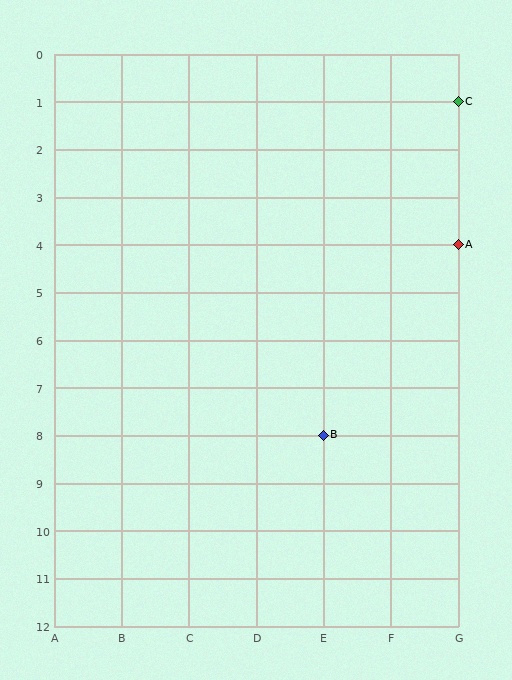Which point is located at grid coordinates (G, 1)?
Point C is at (G, 1).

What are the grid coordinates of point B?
Point B is at grid coordinates (E, 8).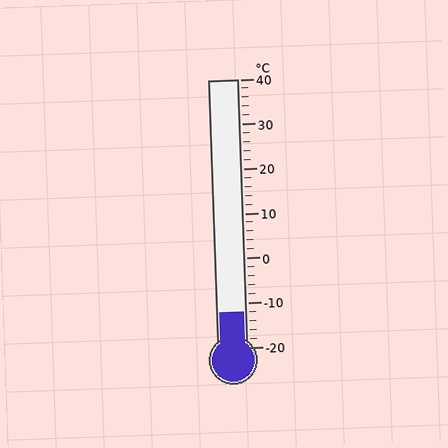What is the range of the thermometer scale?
The thermometer scale ranges from -20°C to 40°C.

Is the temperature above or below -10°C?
The temperature is below -10°C.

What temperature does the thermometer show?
The thermometer shows approximately -12°C.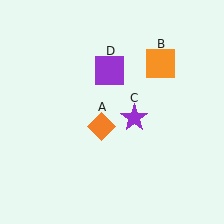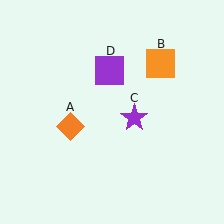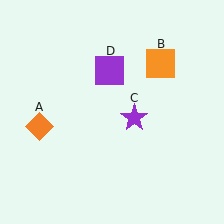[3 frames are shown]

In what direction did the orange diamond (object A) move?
The orange diamond (object A) moved left.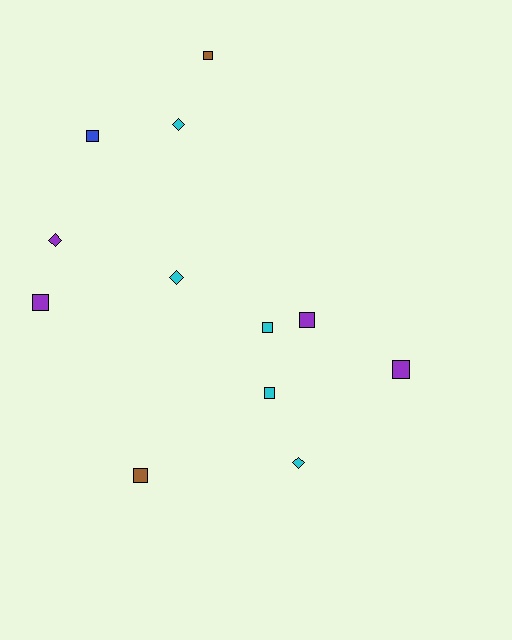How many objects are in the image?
There are 12 objects.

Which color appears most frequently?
Cyan, with 5 objects.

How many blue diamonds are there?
There are no blue diamonds.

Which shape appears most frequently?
Square, with 8 objects.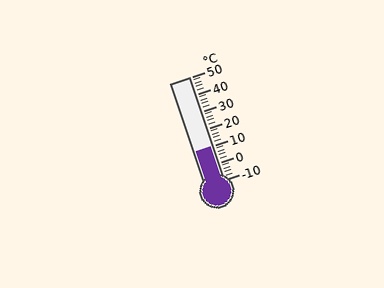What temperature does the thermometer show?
The thermometer shows approximately 10°C.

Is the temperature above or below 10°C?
The temperature is at 10°C.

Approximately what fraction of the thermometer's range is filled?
The thermometer is filled to approximately 35% of its range.